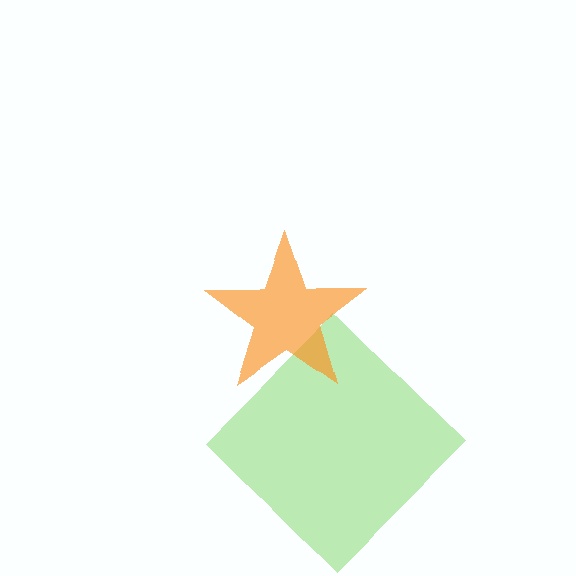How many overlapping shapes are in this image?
There are 2 overlapping shapes in the image.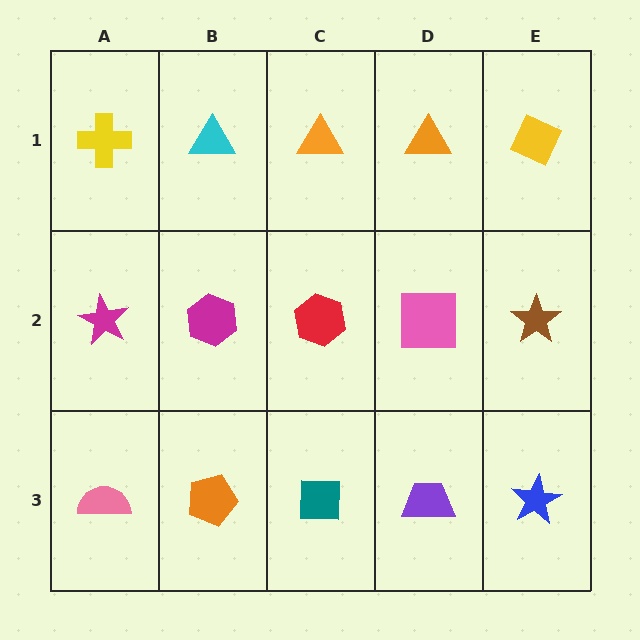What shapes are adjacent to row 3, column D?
A pink square (row 2, column D), a teal square (row 3, column C), a blue star (row 3, column E).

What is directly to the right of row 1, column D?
A yellow diamond.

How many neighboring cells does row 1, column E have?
2.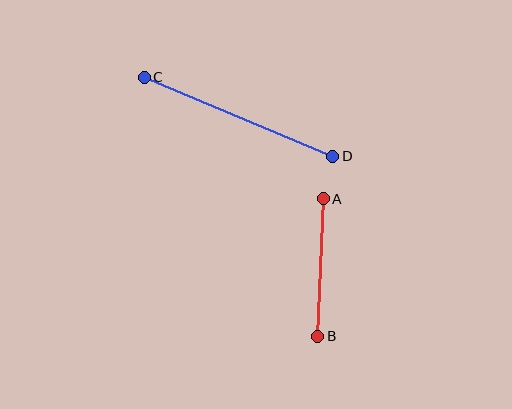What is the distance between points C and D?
The distance is approximately 204 pixels.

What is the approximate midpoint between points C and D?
The midpoint is at approximately (238, 117) pixels.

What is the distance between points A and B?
The distance is approximately 138 pixels.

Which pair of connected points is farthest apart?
Points C and D are farthest apart.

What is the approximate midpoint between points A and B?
The midpoint is at approximately (320, 268) pixels.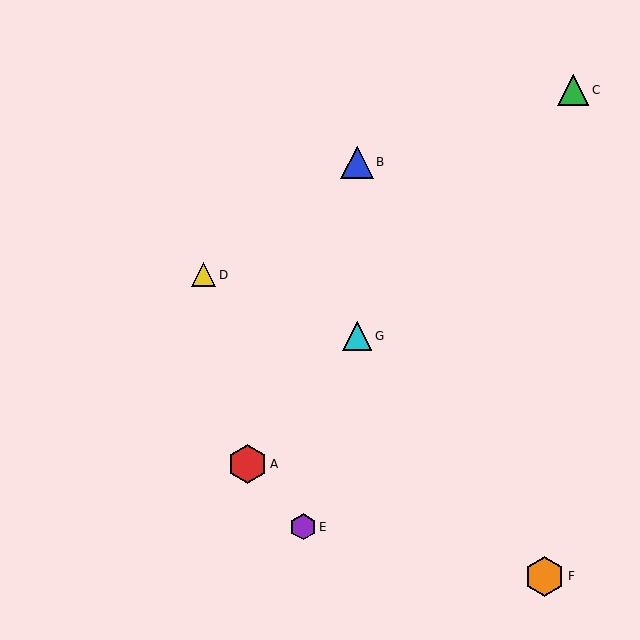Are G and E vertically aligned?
No, G is at x≈357 and E is at x≈303.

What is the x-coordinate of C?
Object C is at x≈573.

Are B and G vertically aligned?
Yes, both are at x≈357.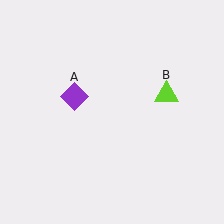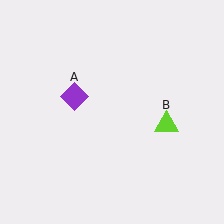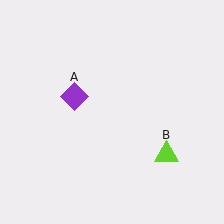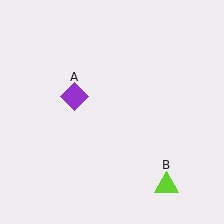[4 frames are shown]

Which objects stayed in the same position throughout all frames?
Purple diamond (object A) remained stationary.